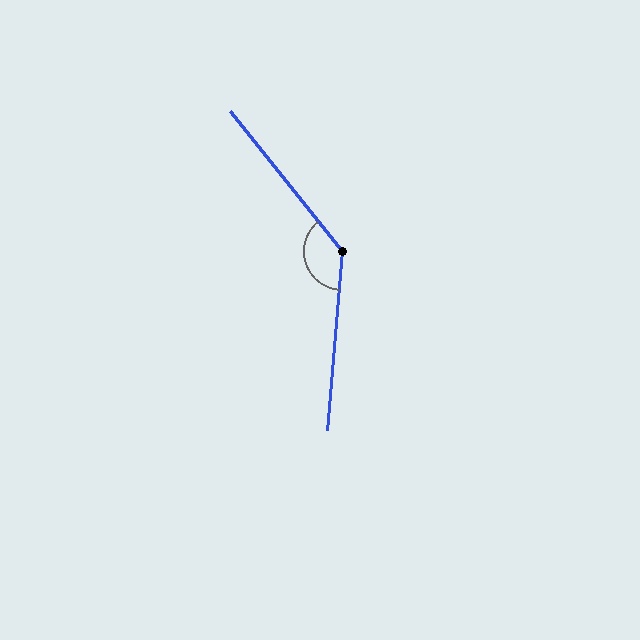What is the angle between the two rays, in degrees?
Approximately 137 degrees.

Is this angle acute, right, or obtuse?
It is obtuse.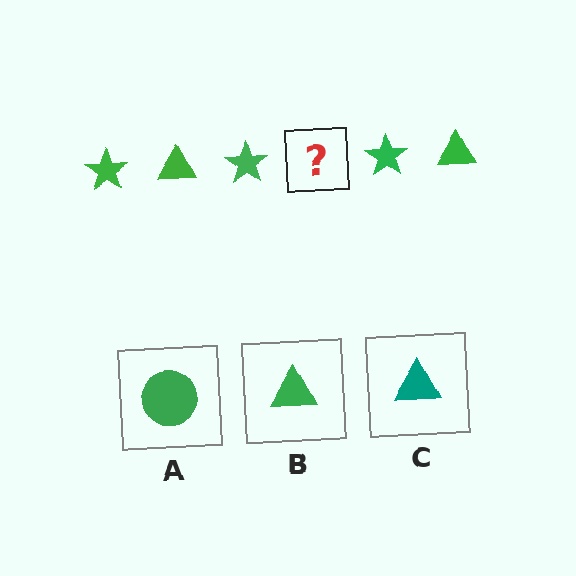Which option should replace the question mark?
Option B.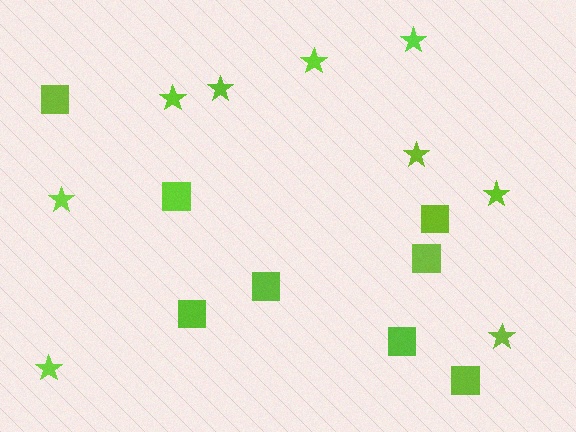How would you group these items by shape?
There are 2 groups: one group of squares (8) and one group of stars (9).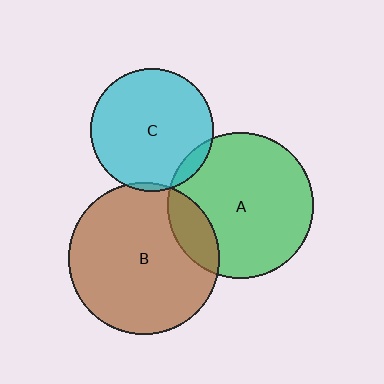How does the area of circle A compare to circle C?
Approximately 1.4 times.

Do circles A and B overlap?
Yes.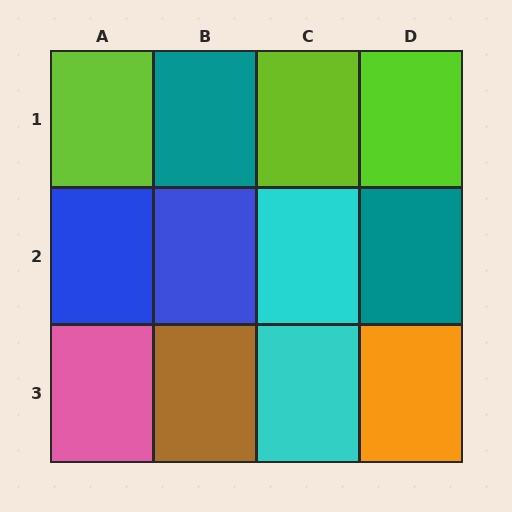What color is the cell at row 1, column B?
Teal.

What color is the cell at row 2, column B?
Blue.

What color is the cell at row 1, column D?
Lime.